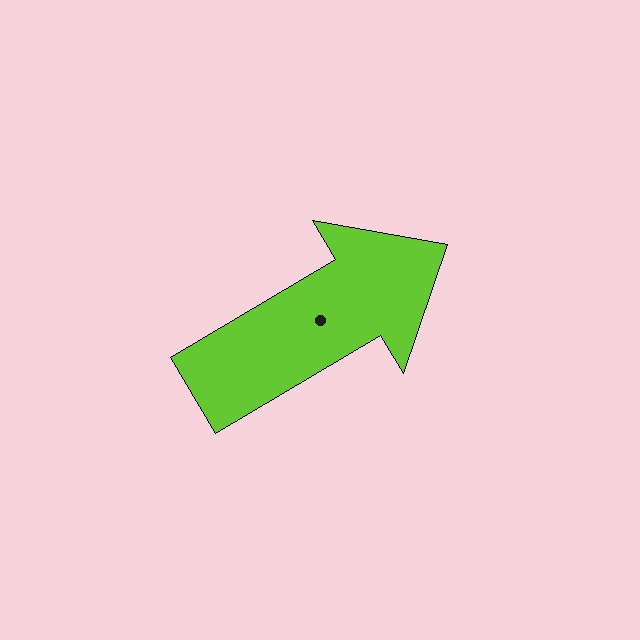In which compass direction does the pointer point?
Northeast.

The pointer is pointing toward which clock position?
Roughly 2 o'clock.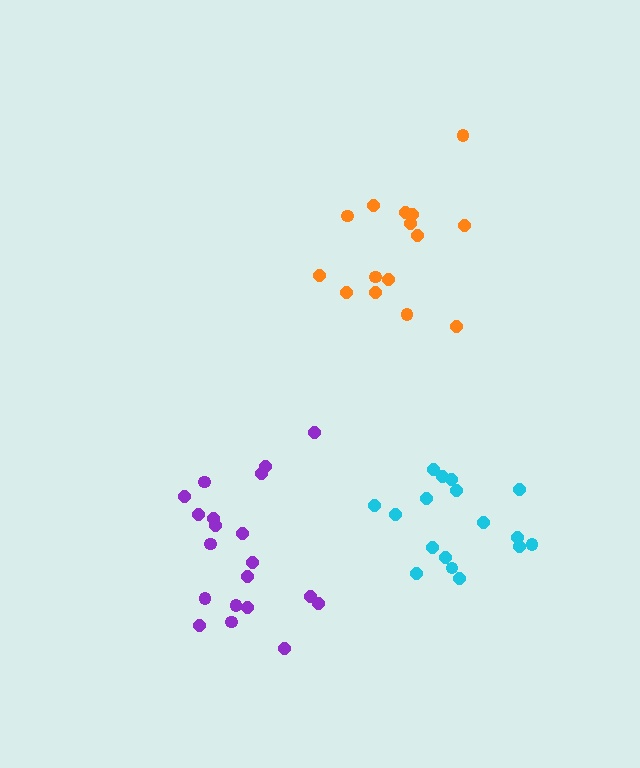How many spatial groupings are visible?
There are 3 spatial groupings.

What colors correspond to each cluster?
The clusters are colored: purple, orange, cyan.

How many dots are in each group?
Group 1: 20 dots, Group 2: 15 dots, Group 3: 17 dots (52 total).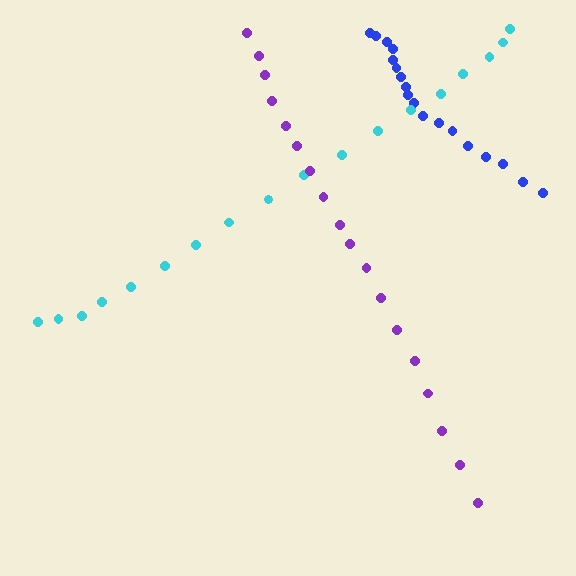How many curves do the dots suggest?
There are 3 distinct paths.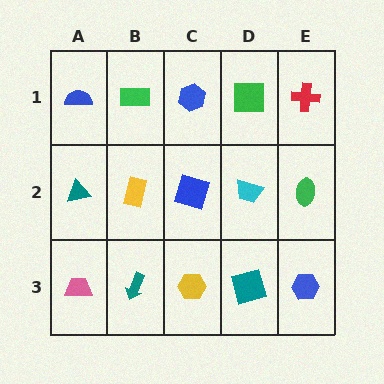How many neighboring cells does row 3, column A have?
2.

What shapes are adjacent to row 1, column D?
A cyan trapezoid (row 2, column D), a blue hexagon (row 1, column C), a red cross (row 1, column E).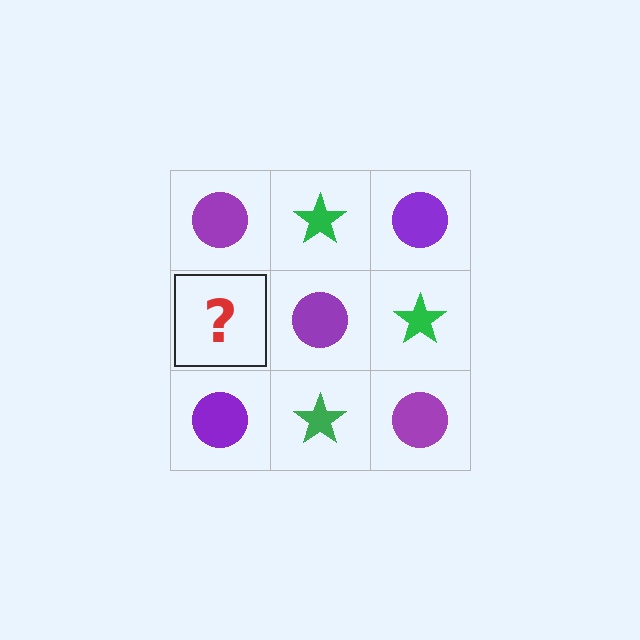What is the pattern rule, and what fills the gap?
The rule is that it alternates purple circle and green star in a checkerboard pattern. The gap should be filled with a green star.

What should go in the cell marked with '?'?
The missing cell should contain a green star.